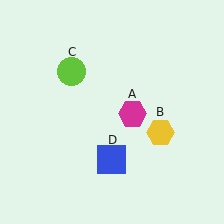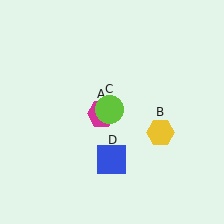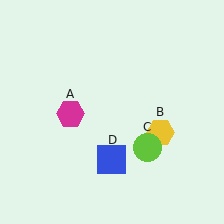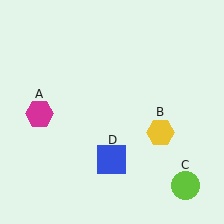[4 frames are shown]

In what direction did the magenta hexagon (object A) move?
The magenta hexagon (object A) moved left.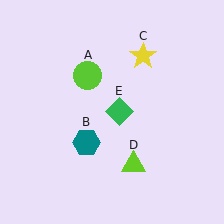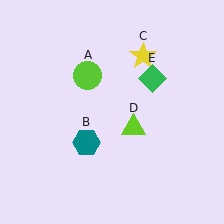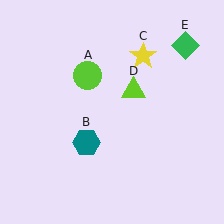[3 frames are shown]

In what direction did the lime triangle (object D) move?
The lime triangle (object D) moved up.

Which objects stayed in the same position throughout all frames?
Lime circle (object A) and teal hexagon (object B) and yellow star (object C) remained stationary.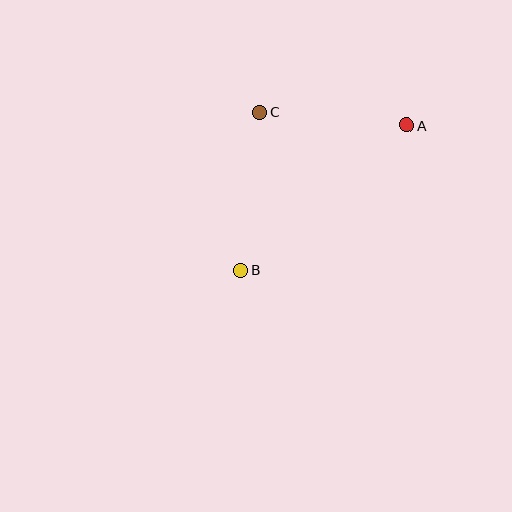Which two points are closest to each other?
Points A and C are closest to each other.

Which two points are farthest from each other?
Points A and B are farthest from each other.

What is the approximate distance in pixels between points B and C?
The distance between B and C is approximately 159 pixels.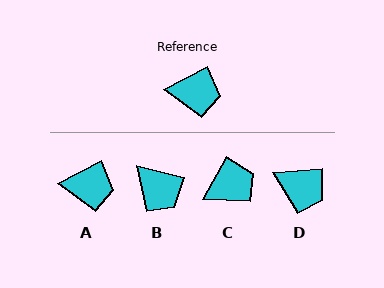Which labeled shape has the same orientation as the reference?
A.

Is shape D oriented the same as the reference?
No, it is off by about 22 degrees.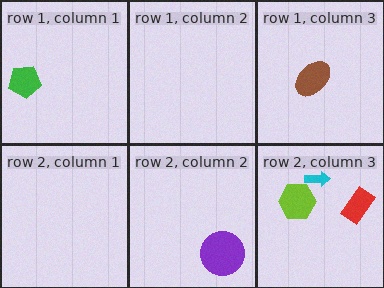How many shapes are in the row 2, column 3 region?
3.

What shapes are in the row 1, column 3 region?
The brown ellipse.